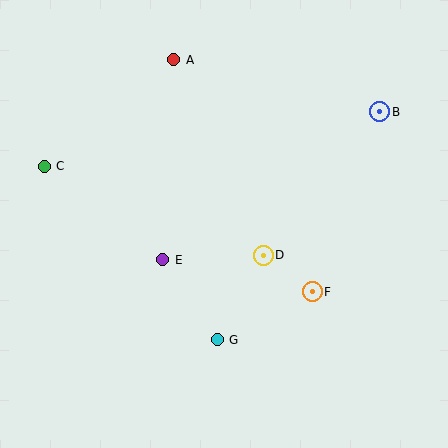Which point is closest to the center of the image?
Point D at (263, 255) is closest to the center.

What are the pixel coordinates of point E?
Point E is at (163, 260).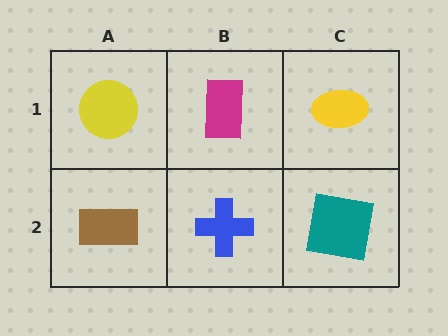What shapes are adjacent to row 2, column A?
A yellow circle (row 1, column A), a blue cross (row 2, column B).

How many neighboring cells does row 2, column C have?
2.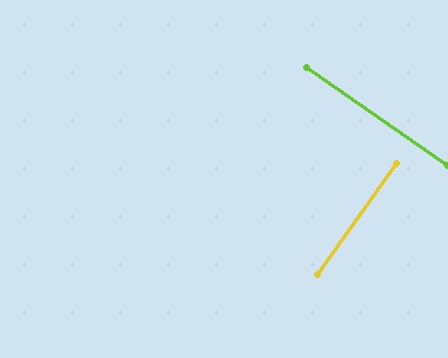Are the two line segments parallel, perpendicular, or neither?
Perpendicular — they meet at approximately 90°.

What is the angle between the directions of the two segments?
Approximately 90 degrees.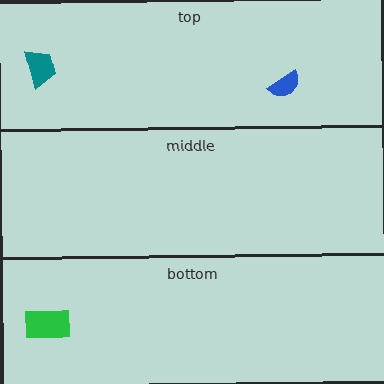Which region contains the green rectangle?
The bottom region.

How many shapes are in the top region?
2.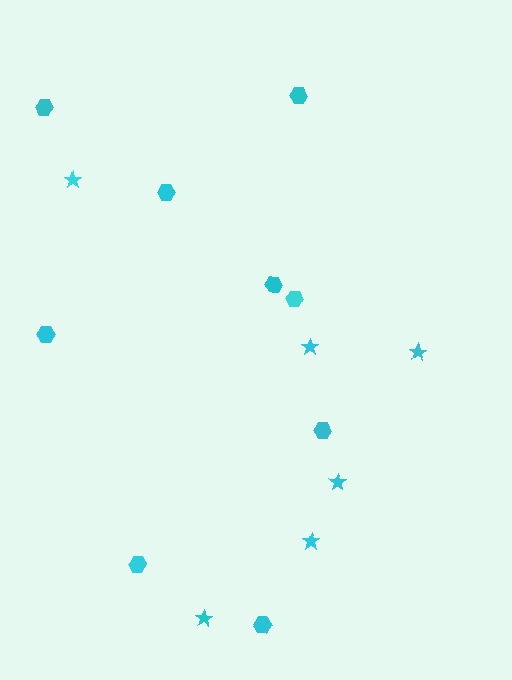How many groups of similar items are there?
There are 2 groups: one group of hexagons (9) and one group of stars (6).